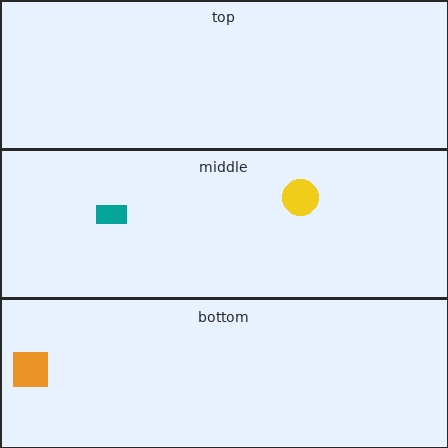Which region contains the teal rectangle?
The middle region.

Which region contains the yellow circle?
The middle region.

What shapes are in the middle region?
The yellow circle, the teal rectangle.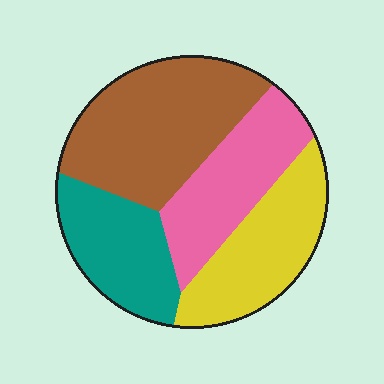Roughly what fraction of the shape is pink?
Pink takes up about one fifth (1/5) of the shape.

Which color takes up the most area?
Brown, at roughly 35%.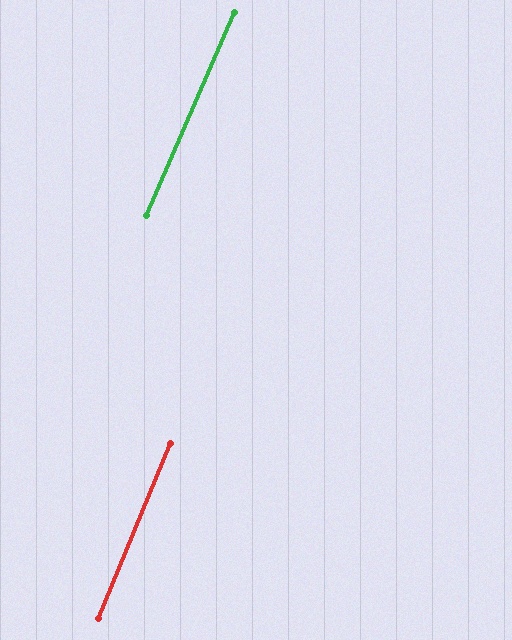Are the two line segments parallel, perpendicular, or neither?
Parallel — their directions differ by only 1.2°.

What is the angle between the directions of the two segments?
Approximately 1 degree.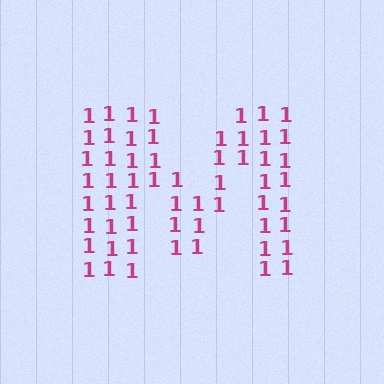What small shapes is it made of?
It is made of small digit 1's.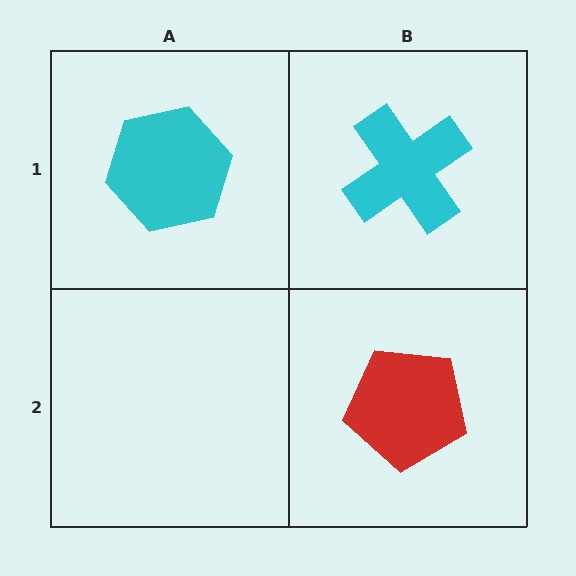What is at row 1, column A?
A cyan hexagon.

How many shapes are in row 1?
2 shapes.